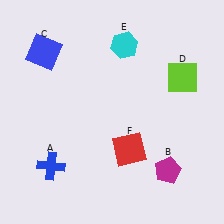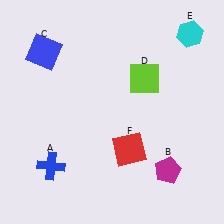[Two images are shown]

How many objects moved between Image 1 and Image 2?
2 objects moved between the two images.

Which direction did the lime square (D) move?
The lime square (D) moved left.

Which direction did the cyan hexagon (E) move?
The cyan hexagon (E) moved right.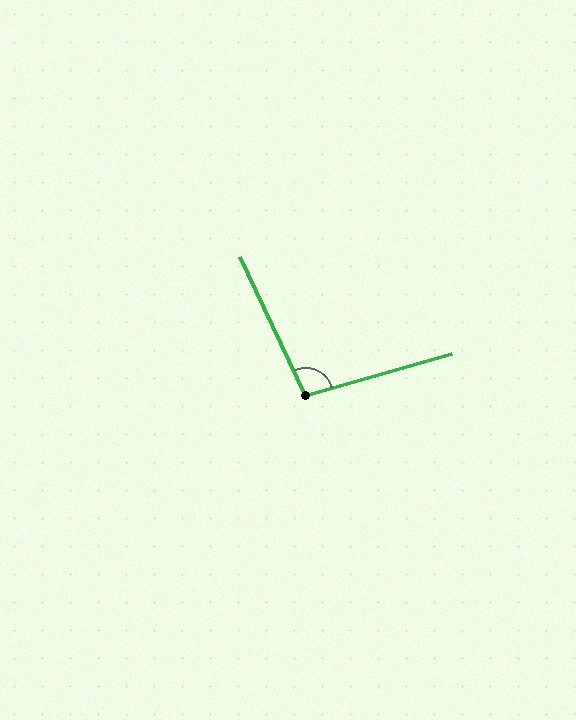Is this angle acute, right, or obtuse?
It is obtuse.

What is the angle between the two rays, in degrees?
Approximately 99 degrees.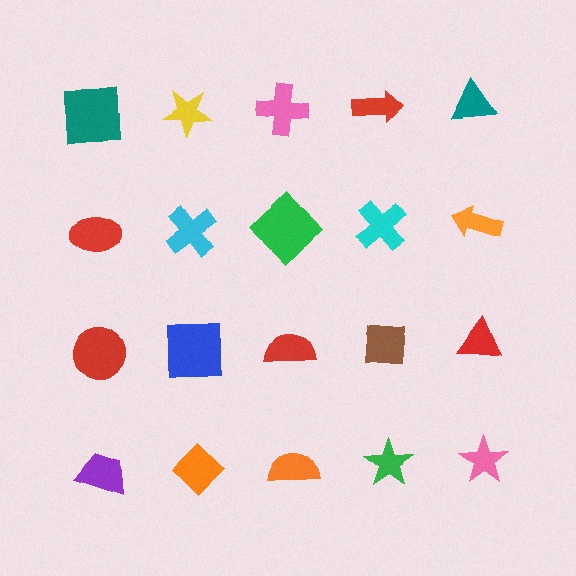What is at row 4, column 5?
A pink star.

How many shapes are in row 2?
5 shapes.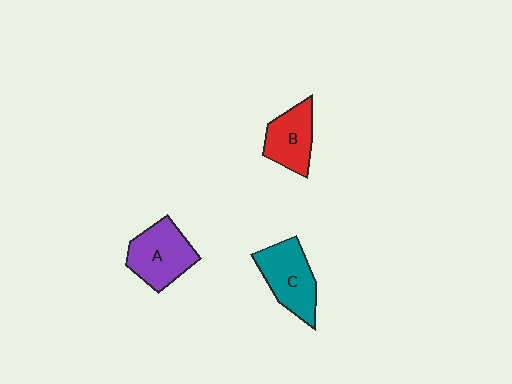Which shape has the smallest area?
Shape B (red).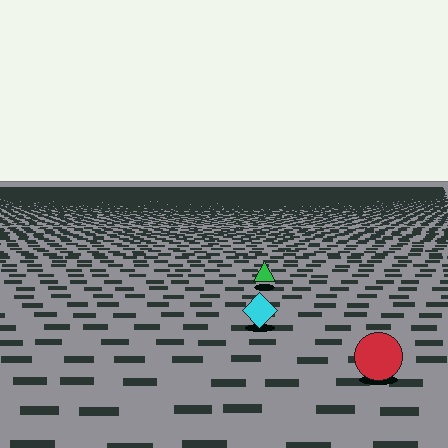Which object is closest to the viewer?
The red circle is closest. The texture marks near it are larger and more spread out.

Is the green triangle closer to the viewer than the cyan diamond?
No. The cyan diamond is closer — you can tell from the texture gradient: the ground texture is coarser near it.